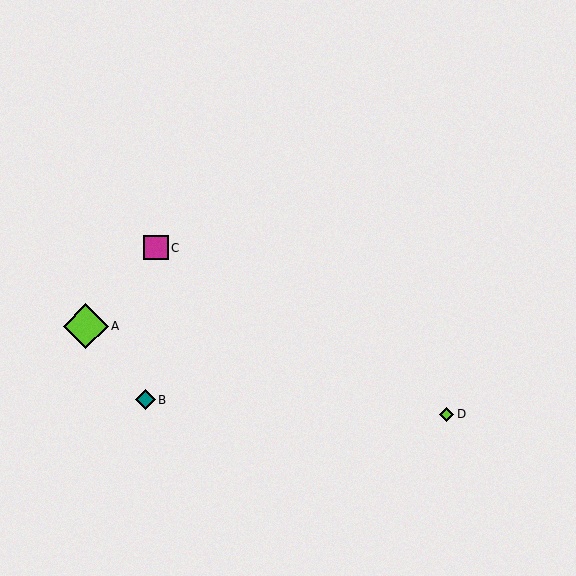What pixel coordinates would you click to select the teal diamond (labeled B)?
Click at (146, 400) to select the teal diamond B.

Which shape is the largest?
The lime diamond (labeled A) is the largest.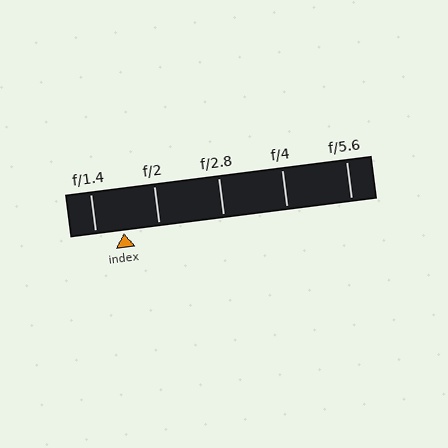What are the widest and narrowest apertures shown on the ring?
The widest aperture shown is f/1.4 and the narrowest is f/5.6.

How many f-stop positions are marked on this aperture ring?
There are 5 f-stop positions marked.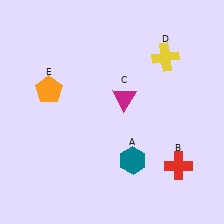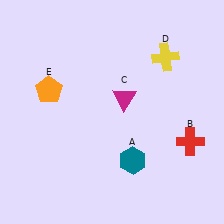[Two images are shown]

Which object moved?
The red cross (B) moved up.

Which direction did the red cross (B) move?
The red cross (B) moved up.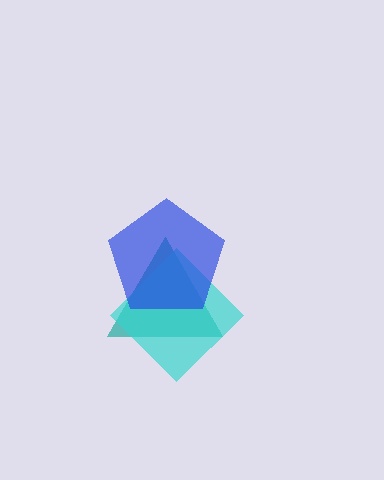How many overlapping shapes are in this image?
There are 3 overlapping shapes in the image.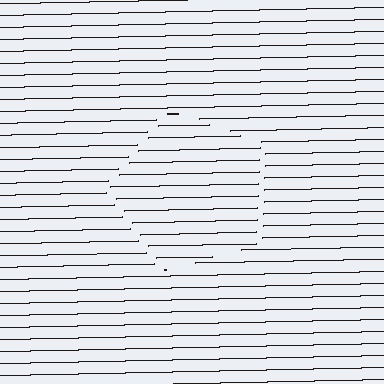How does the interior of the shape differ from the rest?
The interior of the shape contains the same grating, shifted by half a period — the contour is defined by the phase discontinuity where line-ends from the inner and outer gratings abut.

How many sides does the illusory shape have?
5 sides — the line-ends trace a pentagon.